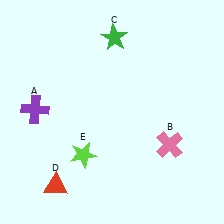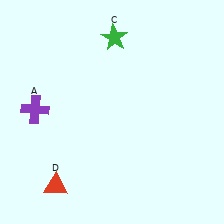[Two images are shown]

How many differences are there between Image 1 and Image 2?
There are 2 differences between the two images.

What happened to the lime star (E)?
The lime star (E) was removed in Image 2. It was in the bottom-left area of Image 1.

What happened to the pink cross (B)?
The pink cross (B) was removed in Image 2. It was in the bottom-right area of Image 1.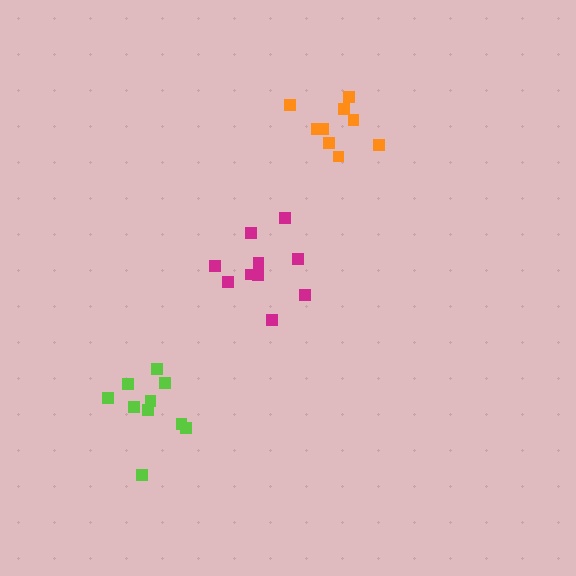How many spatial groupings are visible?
There are 3 spatial groupings.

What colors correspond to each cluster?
The clusters are colored: magenta, lime, orange.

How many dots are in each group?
Group 1: 10 dots, Group 2: 10 dots, Group 3: 9 dots (29 total).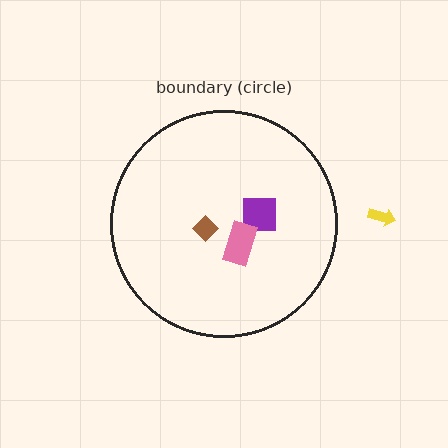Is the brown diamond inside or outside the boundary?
Inside.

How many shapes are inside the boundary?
3 inside, 1 outside.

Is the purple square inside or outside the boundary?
Inside.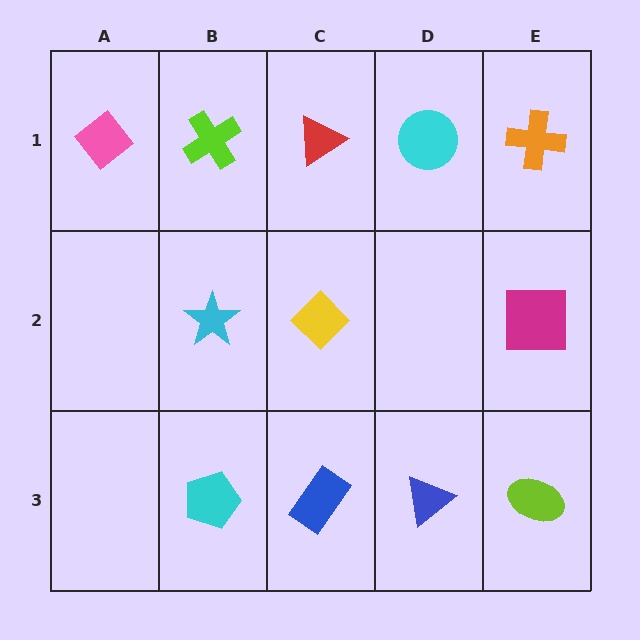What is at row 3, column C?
A blue rectangle.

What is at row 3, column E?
A lime ellipse.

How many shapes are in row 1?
5 shapes.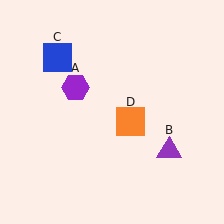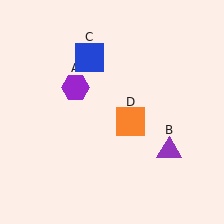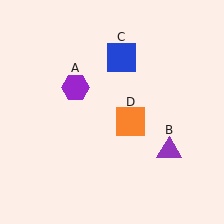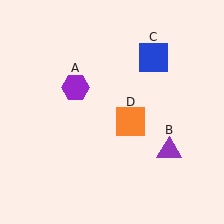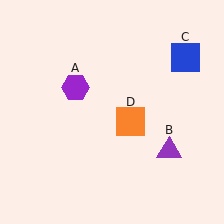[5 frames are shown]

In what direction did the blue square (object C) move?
The blue square (object C) moved right.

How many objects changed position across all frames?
1 object changed position: blue square (object C).